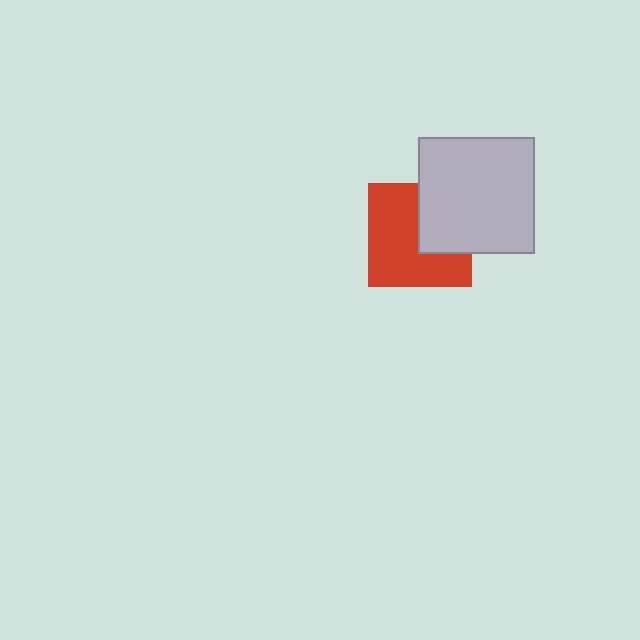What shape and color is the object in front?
The object in front is a light gray square.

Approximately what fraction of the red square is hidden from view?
Roughly 35% of the red square is hidden behind the light gray square.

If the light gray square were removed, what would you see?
You would see the complete red square.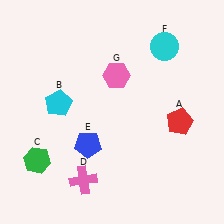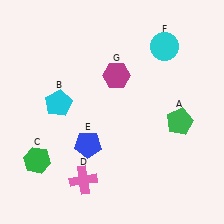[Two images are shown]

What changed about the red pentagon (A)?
In Image 1, A is red. In Image 2, it changed to green.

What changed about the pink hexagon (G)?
In Image 1, G is pink. In Image 2, it changed to magenta.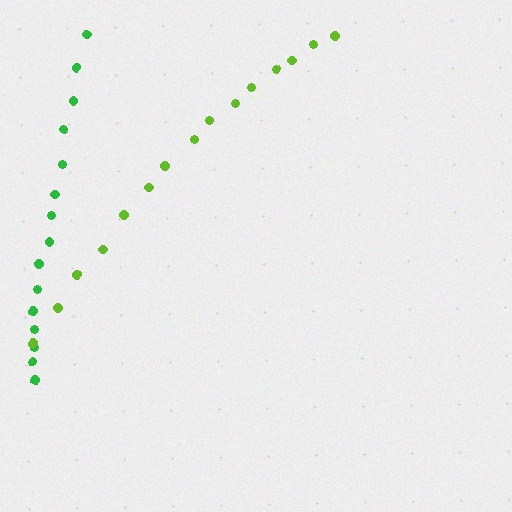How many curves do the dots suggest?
There are 2 distinct paths.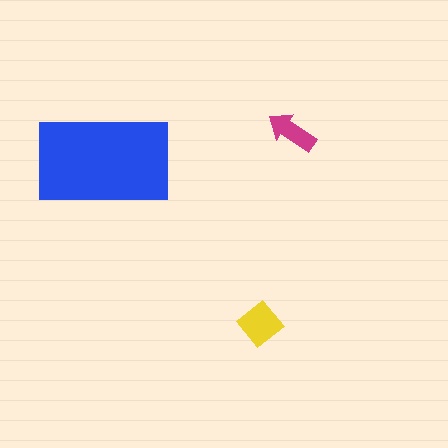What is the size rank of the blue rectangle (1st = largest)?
1st.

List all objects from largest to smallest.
The blue rectangle, the yellow diamond, the magenta arrow.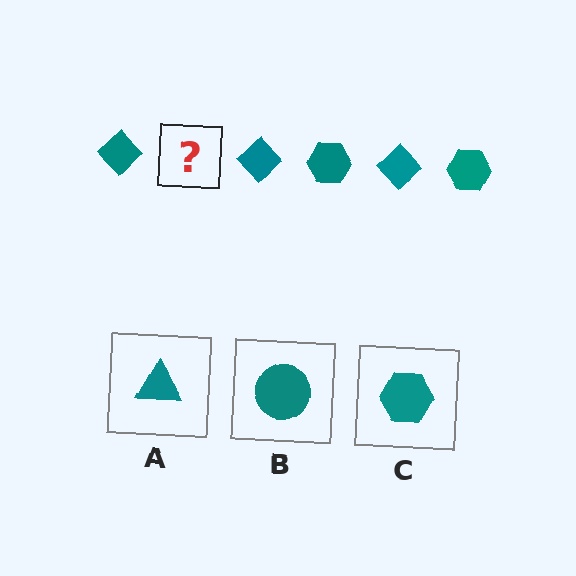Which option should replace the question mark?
Option C.